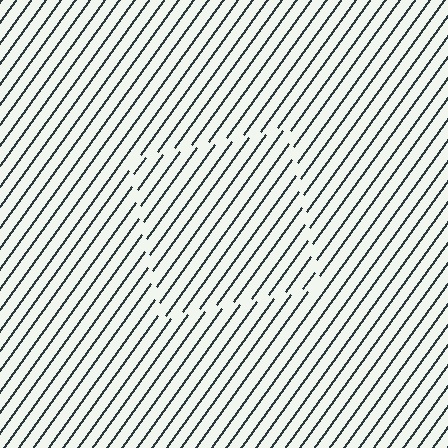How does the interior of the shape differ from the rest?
The interior of the shape contains the same grating, shifted by half a period — the contour is defined by the phase discontinuity where line-ends from the inner and outer gratings abut.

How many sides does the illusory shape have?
4 sides — the line-ends trace a square.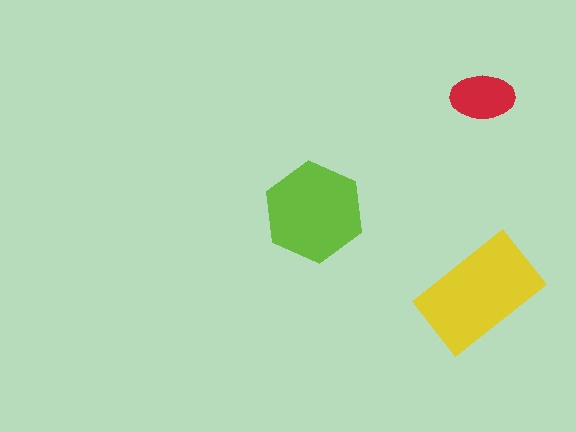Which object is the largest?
The yellow rectangle.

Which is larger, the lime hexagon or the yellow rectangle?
The yellow rectangle.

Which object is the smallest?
The red ellipse.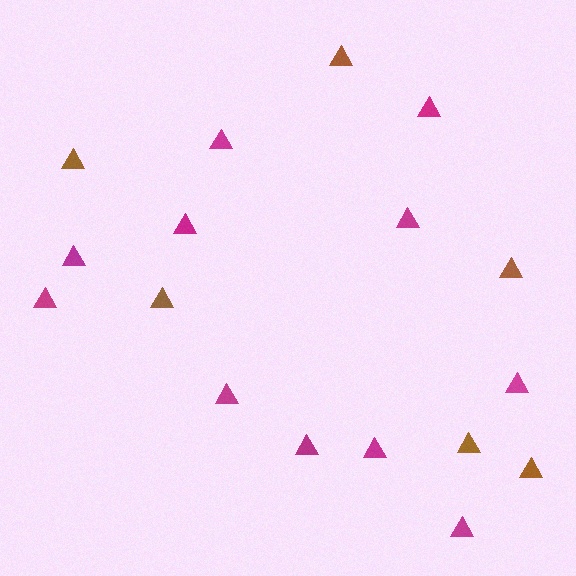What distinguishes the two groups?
There are 2 groups: one group of brown triangles (6) and one group of magenta triangles (11).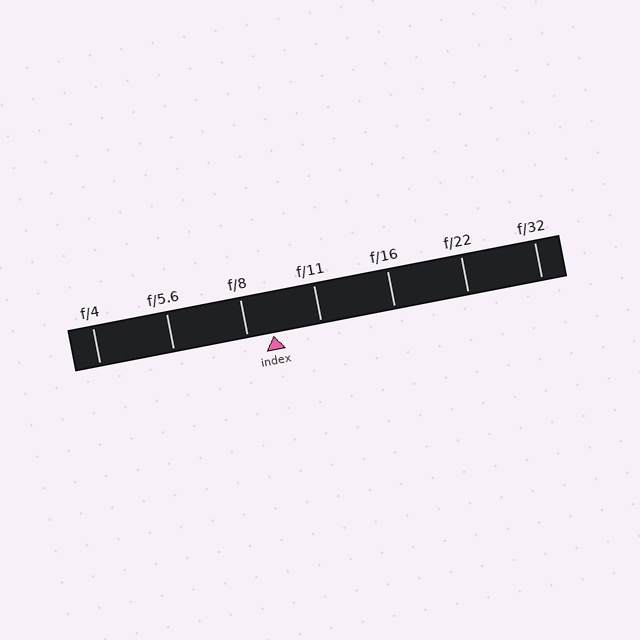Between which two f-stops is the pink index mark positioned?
The index mark is between f/8 and f/11.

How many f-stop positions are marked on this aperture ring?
There are 7 f-stop positions marked.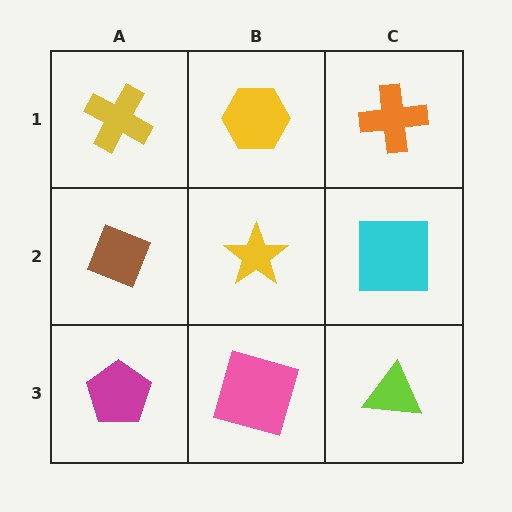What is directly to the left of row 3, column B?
A magenta pentagon.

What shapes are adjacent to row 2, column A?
A yellow cross (row 1, column A), a magenta pentagon (row 3, column A), a yellow star (row 2, column B).